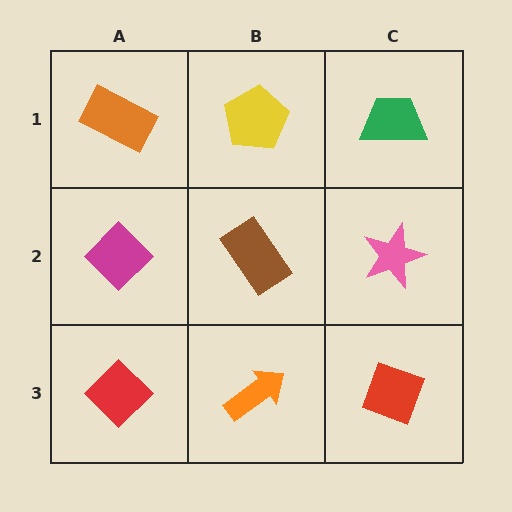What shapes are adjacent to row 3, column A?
A magenta diamond (row 2, column A), an orange arrow (row 3, column B).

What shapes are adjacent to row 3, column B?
A brown rectangle (row 2, column B), a red diamond (row 3, column A), a red diamond (row 3, column C).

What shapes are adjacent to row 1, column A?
A magenta diamond (row 2, column A), a yellow pentagon (row 1, column B).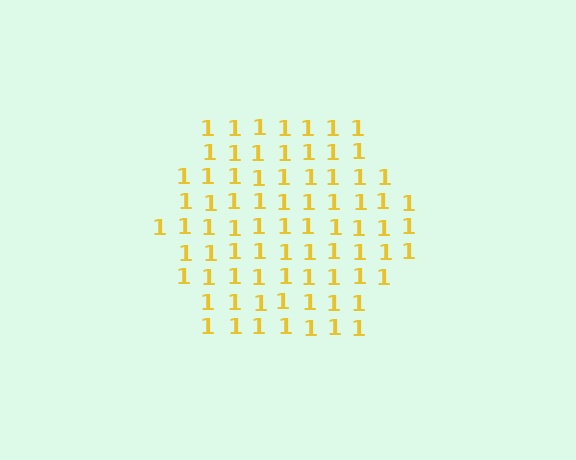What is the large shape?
The large shape is a hexagon.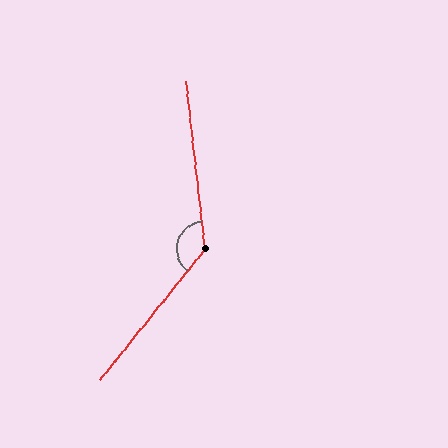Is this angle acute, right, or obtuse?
It is obtuse.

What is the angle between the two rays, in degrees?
Approximately 135 degrees.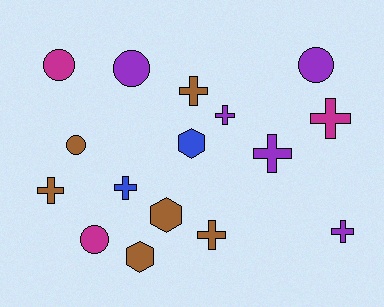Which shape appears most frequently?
Cross, with 8 objects.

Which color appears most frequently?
Brown, with 6 objects.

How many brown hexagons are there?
There are 2 brown hexagons.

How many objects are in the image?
There are 16 objects.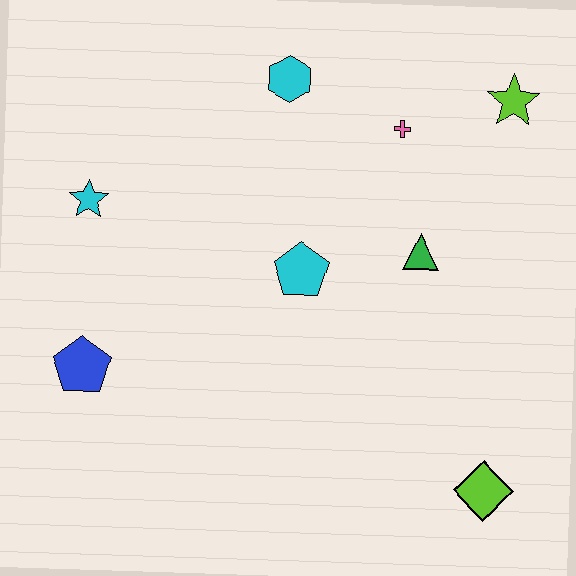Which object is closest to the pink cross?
The lime star is closest to the pink cross.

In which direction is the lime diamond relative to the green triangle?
The lime diamond is below the green triangle.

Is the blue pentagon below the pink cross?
Yes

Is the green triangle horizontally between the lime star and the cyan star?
Yes